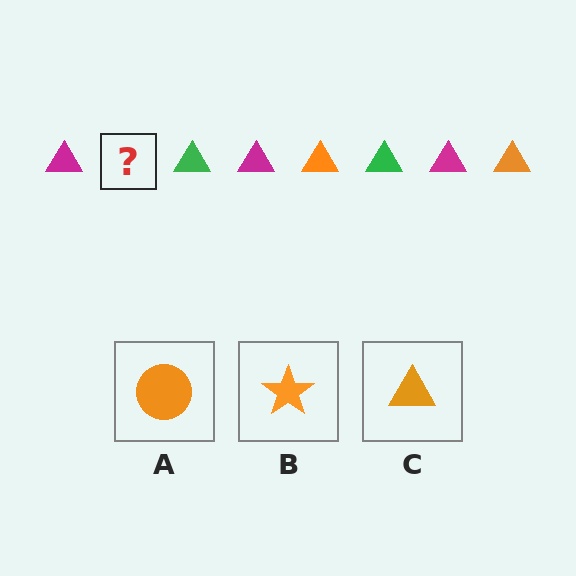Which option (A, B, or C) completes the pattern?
C.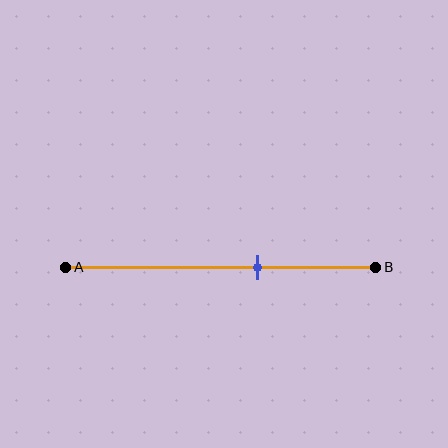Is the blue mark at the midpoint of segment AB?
No, the mark is at about 60% from A, not at the 50% midpoint.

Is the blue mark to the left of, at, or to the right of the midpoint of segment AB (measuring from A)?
The blue mark is to the right of the midpoint of segment AB.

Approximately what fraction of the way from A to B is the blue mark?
The blue mark is approximately 60% of the way from A to B.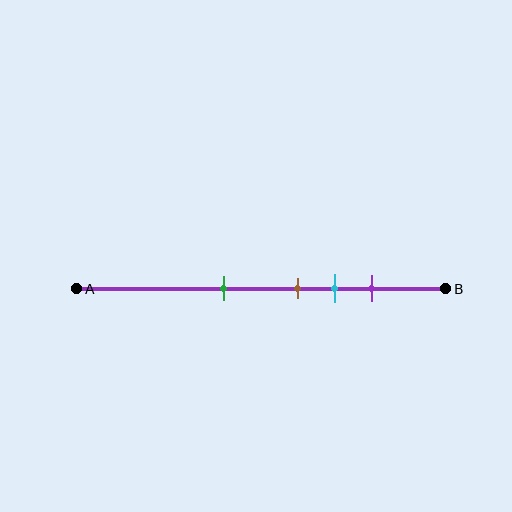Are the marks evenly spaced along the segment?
No, the marks are not evenly spaced.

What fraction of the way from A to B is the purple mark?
The purple mark is approximately 80% (0.8) of the way from A to B.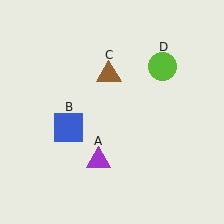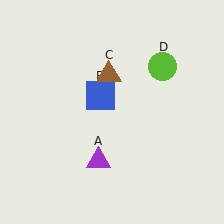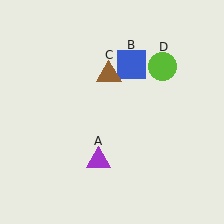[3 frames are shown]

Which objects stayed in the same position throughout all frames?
Purple triangle (object A) and brown triangle (object C) and lime circle (object D) remained stationary.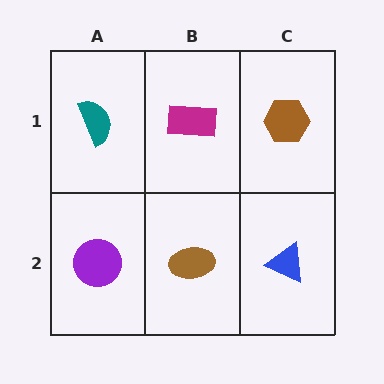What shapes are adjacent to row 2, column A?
A teal semicircle (row 1, column A), a brown ellipse (row 2, column B).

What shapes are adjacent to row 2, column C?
A brown hexagon (row 1, column C), a brown ellipse (row 2, column B).